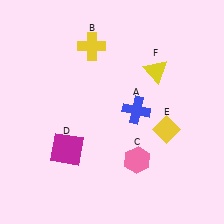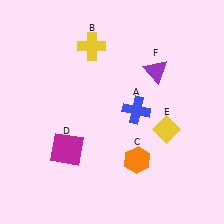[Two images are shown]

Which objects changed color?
C changed from pink to orange. F changed from yellow to purple.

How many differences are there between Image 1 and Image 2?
There are 2 differences between the two images.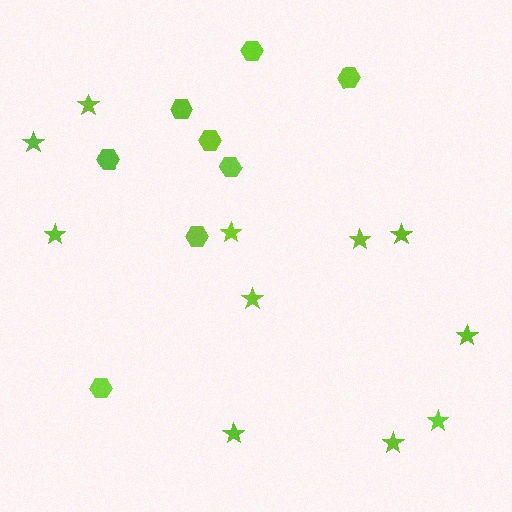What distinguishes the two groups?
There are 2 groups: one group of stars (11) and one group of hexagons (8).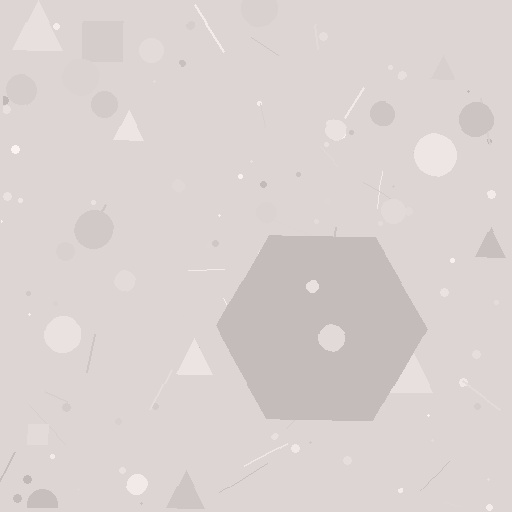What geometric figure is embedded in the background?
A hexagon is embedded in the background.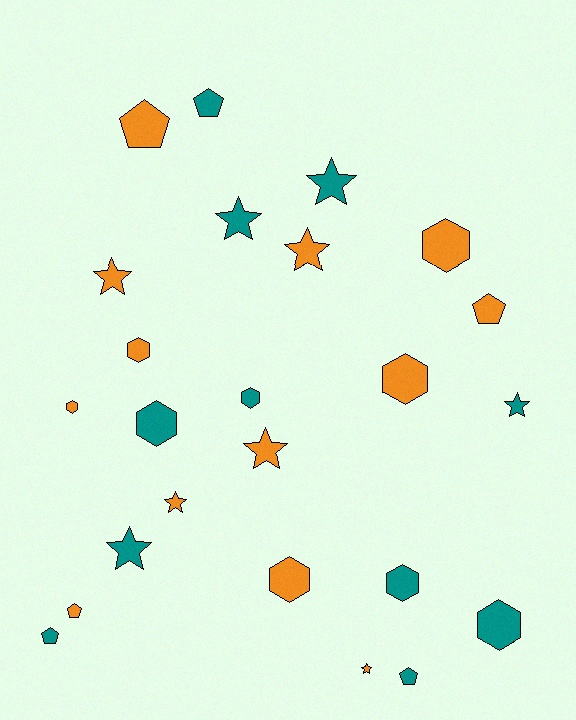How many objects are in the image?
There are 24 objects.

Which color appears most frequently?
Orange, with 13 objects.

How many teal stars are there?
There are 4 teal stars.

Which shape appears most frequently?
Star, with 9 objects.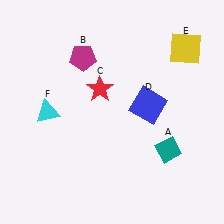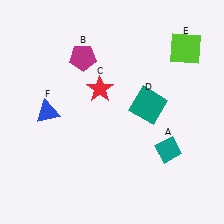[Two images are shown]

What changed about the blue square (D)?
In Image 1, D is blue. In Image 2, it changed to teal.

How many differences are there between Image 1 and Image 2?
There are 3 differences between the two images.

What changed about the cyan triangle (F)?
In Image 1, F is cyan. In Image 2, it changed to blue.